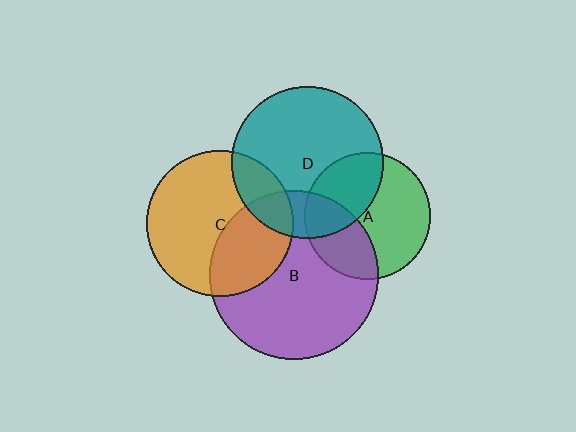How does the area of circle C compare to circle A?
Approximately 1.3 times.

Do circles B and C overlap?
Yes.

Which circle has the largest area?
Circle B (purple).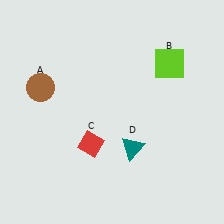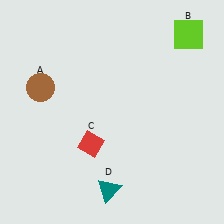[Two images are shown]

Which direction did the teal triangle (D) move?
The teal triangle (D) moved down.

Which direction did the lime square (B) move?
The lime square (B) moved up.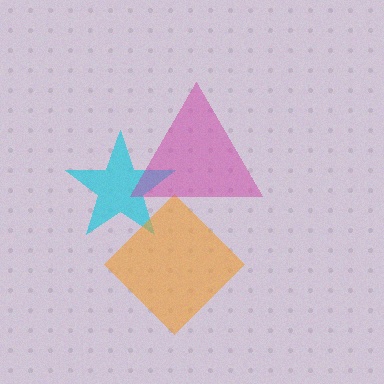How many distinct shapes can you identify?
There are 3 distinct shapes: a cyan star, an orange diamond, a magenta triangle.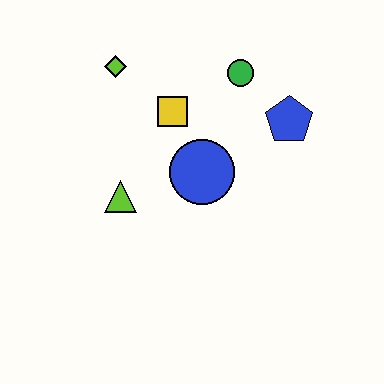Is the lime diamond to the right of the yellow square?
No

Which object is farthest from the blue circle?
The lime diamond is farthest from the blue circle.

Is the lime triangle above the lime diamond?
No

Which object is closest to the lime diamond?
The yellow square is closest to the lime diamond.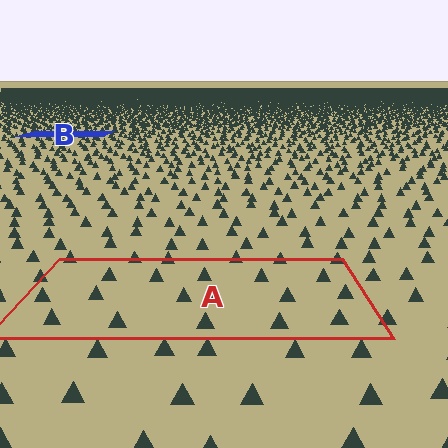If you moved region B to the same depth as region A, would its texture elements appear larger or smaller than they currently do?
They would appear larger. At a closer depth, the same texture elements are projected at a bigger on-screen size.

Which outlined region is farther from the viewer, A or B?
Region B is farther from the viewer — the texture elements inside it appear smaller and more densely packed.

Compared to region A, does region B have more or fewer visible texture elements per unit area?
Region B has more texture elements per unit area — they are packed more densely because it is farther away.